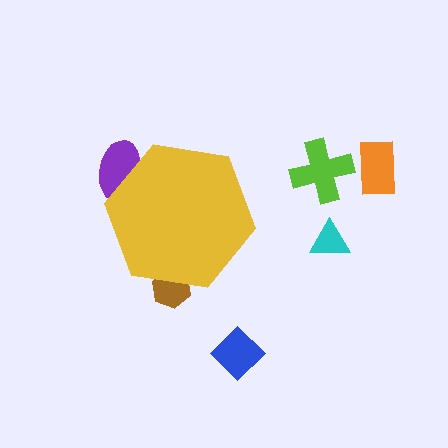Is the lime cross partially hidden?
No, the lime cross is fully visible.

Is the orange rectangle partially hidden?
No, the orange rectangle is fully visible.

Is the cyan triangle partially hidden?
No, the cyan triangle is fully visible.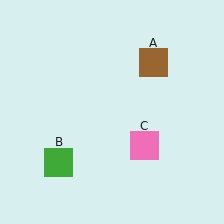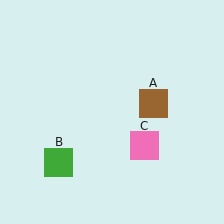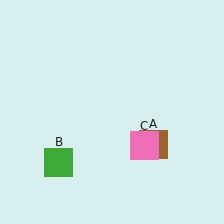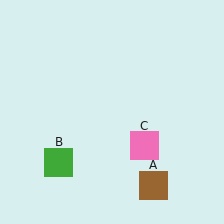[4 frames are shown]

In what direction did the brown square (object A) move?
The brown square (object A) moved down.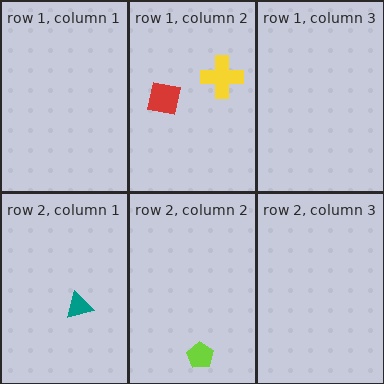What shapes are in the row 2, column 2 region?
The lime pentagon.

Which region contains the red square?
The row 1, column 2 region.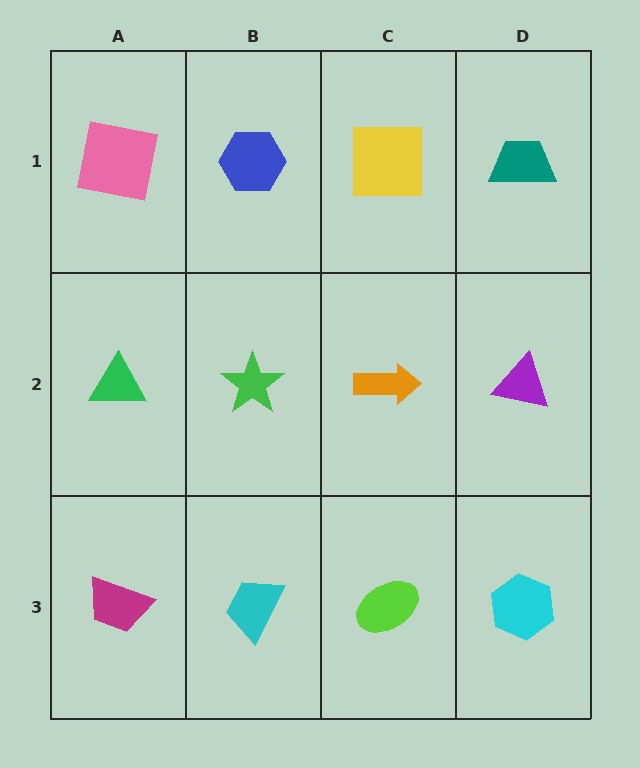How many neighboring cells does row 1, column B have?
3.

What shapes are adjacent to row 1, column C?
An orange arrow (row 2, column C), a blue hexagon (row 1, column B), a teal trapezoid (row 1, column D).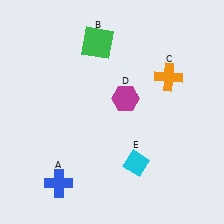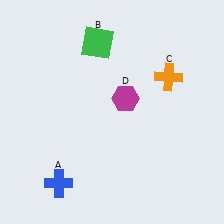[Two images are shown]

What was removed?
The cyan diamond (E) was removed in Image 2.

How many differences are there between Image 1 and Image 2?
There is 1 difference between the two images.